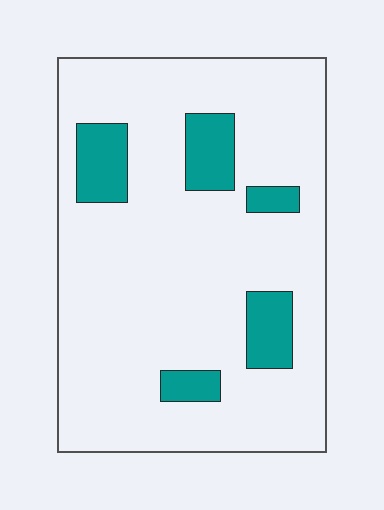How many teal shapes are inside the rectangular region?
5.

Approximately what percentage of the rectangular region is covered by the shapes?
Approximately 15%.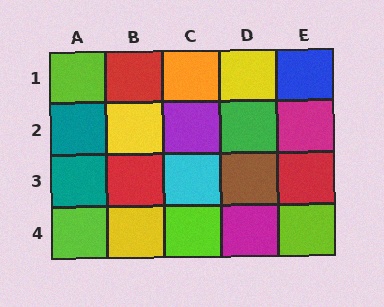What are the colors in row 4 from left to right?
Lime, yellow, lime, magenta, lime.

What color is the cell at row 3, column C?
Cyan.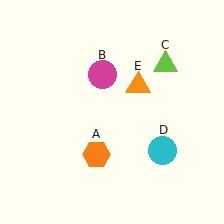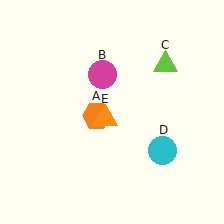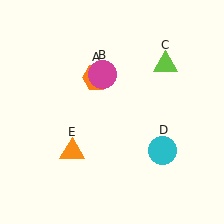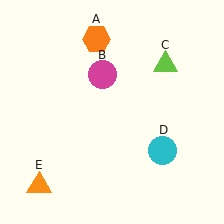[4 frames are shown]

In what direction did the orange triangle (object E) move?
The orange triangle (object E) moved down and to the left.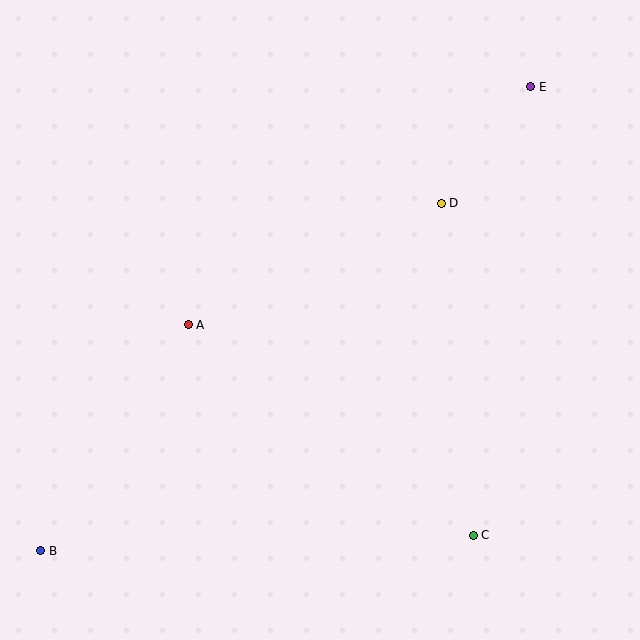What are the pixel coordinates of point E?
Point E is at (531, 87).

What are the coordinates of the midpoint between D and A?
The midpoint between D and A is at (315, 264).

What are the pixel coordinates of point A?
Point A is at (188, 325).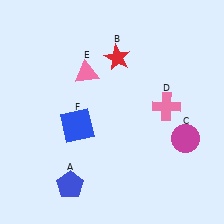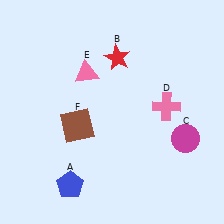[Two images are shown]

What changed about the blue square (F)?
In Image 1, F is blue. In Image 2, it changed to brown.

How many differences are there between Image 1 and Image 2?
There is 1 difference between the two images.